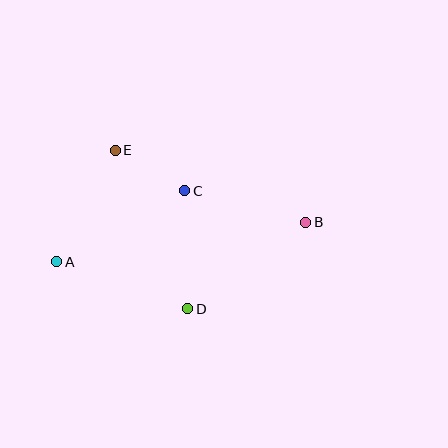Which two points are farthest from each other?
Points A and B are farthest from each other.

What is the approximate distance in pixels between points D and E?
The distance between D and E is approximately 175 pixels.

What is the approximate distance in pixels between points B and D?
The distance between B and D is approximately 146 pixels.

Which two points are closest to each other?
Points C and E are closest to each other.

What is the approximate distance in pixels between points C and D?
The distance between C and D is approximately 118 pixels.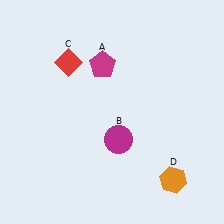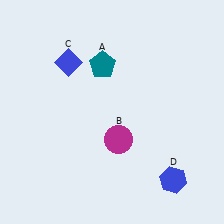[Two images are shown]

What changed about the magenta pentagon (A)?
In Image 1, A is magenta. In Image 2, it changed to teal.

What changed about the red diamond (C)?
In Image 1, C is red. In Image 2, it changed to blue.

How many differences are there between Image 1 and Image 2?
There are 3 differences between the two images.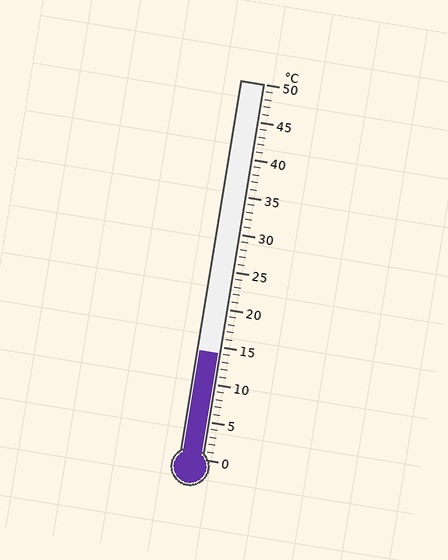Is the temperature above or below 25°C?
The temperature is below 25°C.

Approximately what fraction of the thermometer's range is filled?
The thermometer is filled to approximately 30% of its range.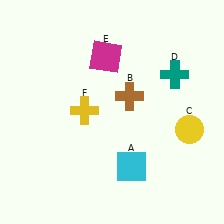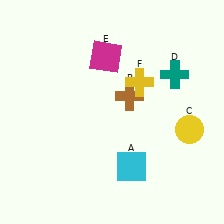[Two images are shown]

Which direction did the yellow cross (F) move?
The yellow cross (F) moved right.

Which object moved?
The yellow cross (F) moved right.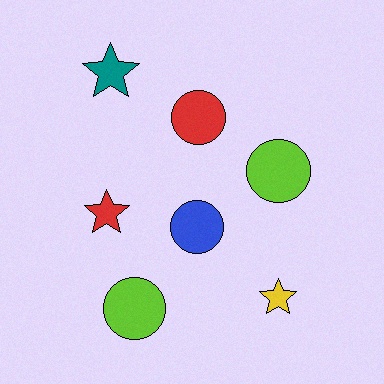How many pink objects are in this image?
There are no pink objects.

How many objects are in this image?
There are 7 objects.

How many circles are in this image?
There are 4 circles.